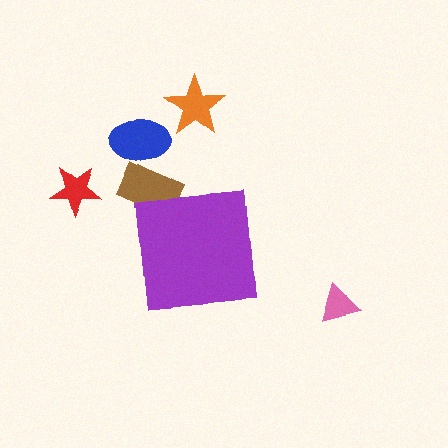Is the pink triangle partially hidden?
No, the pink triangle is fully visible.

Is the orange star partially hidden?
No, the orange star is fully visible.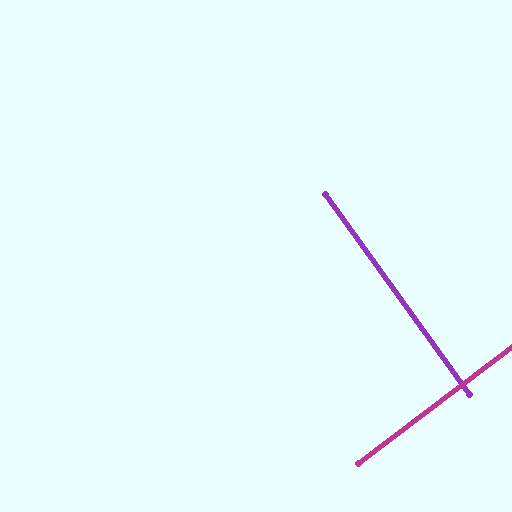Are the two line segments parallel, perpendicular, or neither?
Perpendicular — they meet at approximately 88°.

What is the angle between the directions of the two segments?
Approximately 88 degrees.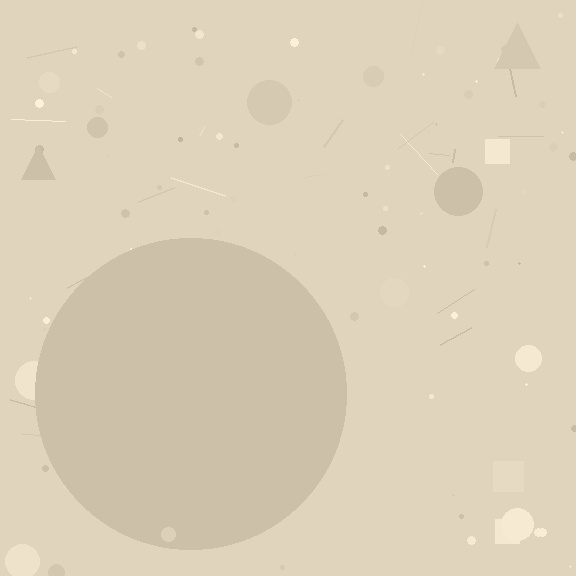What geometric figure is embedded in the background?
A circle is embedded in the background.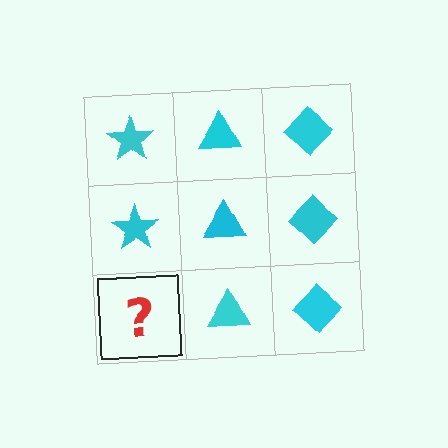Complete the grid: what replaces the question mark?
The question mark should be replaced with a cyan star.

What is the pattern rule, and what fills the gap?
The rule is that each column has a consistent shape. The gap should be filled with a cyan star.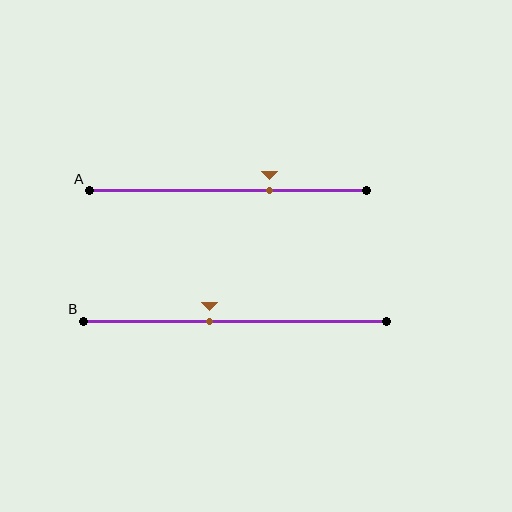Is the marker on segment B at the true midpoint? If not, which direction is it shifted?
No, the marker on segment B is shifted to the left by about 8% of the segment length.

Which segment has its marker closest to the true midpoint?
Segment B has its marker closest to the true midpoint.